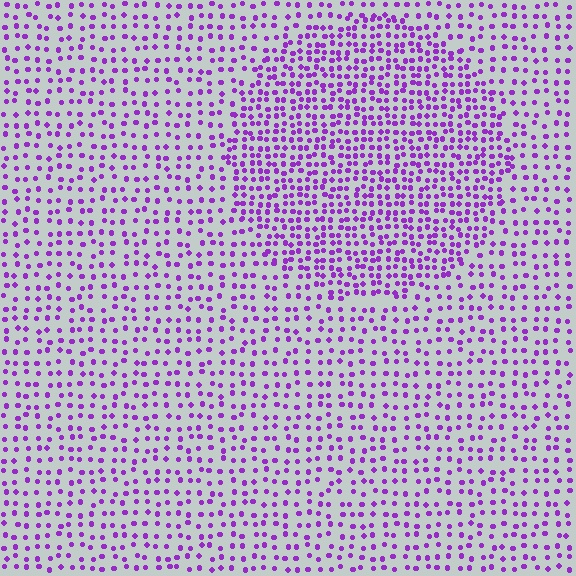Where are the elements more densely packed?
The elements are more densely packed inside the circle boundary.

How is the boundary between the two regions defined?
The boundary is defined by a change in element density (approximately 1.8x ratio). All elements are the same color, size, and shape.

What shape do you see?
I see a circle.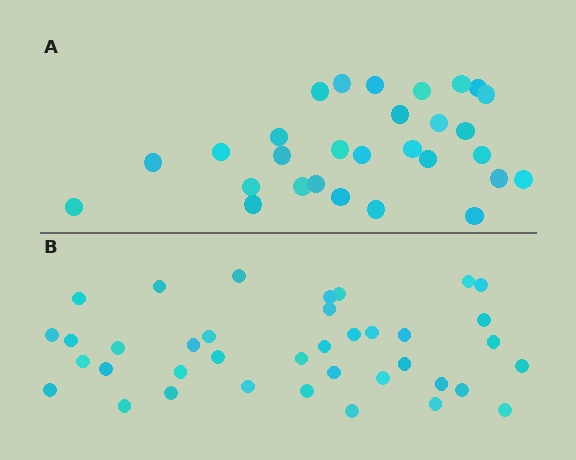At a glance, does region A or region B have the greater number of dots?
Region B (the bottom region) has more dots.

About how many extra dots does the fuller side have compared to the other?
Region B has roughly 8 or so more dots than region A.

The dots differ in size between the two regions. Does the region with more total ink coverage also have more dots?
No. Region A has more total ink coverage because its dots are larger, but region B actually contains more individual dots. Total area can be misleading — the number of items is what matters here.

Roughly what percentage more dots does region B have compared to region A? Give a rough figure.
About 30% more.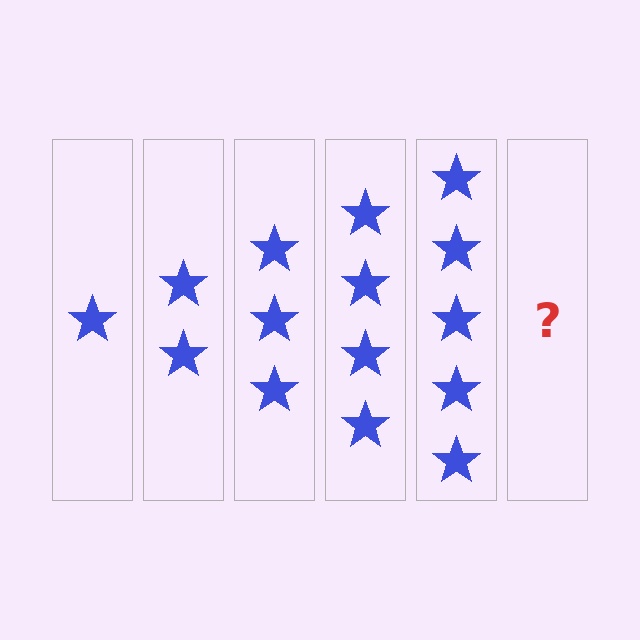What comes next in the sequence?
The next element should be 6 stars.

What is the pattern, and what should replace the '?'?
The pattern is that each step adds one more star. The '?' should be 6 stars.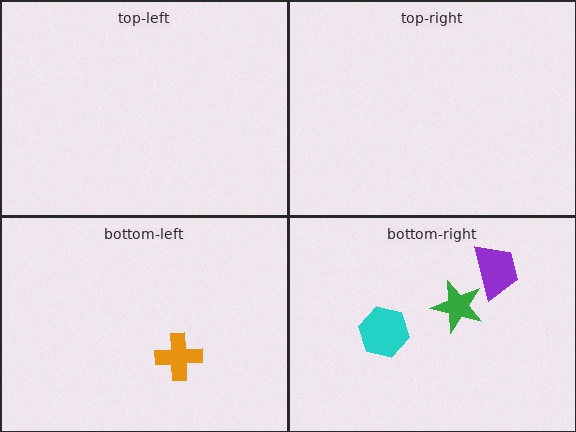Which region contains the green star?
The bottom-right region.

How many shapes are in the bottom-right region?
3.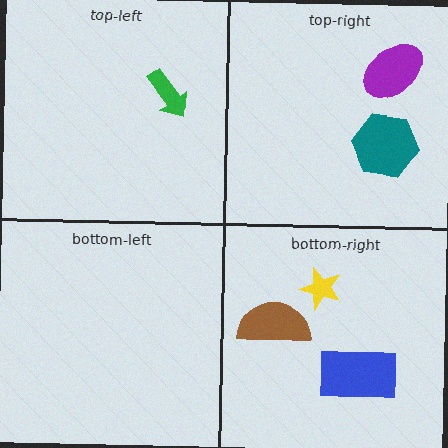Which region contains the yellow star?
The bottom-right region.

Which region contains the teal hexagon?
The top-right region.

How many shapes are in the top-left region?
1.